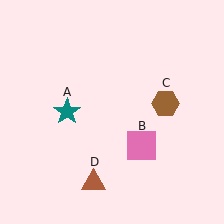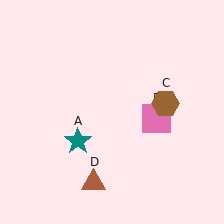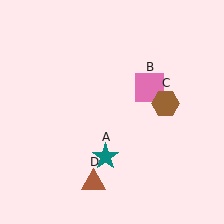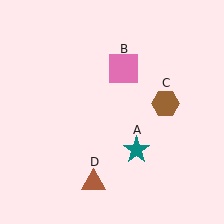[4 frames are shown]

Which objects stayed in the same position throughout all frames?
Brown hexagon (object C) and brown triangle (object D) remained stationary.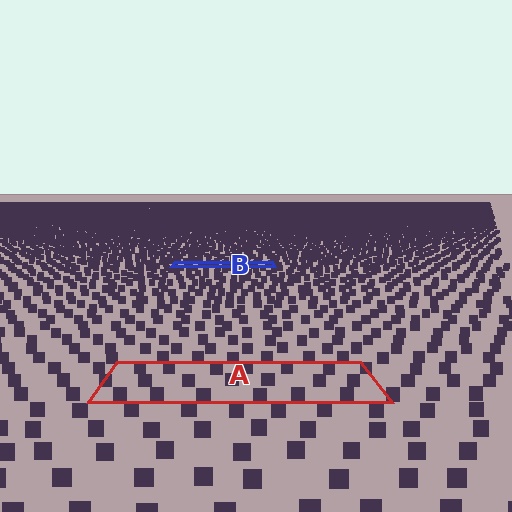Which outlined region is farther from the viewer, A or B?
Region B is farther from the viewer — the texture elements inside it appear smaller and more densely packed.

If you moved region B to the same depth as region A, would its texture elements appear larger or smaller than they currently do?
They would appear larger. At a closer depth, the same texture elements are projected at a bigger on-screen size.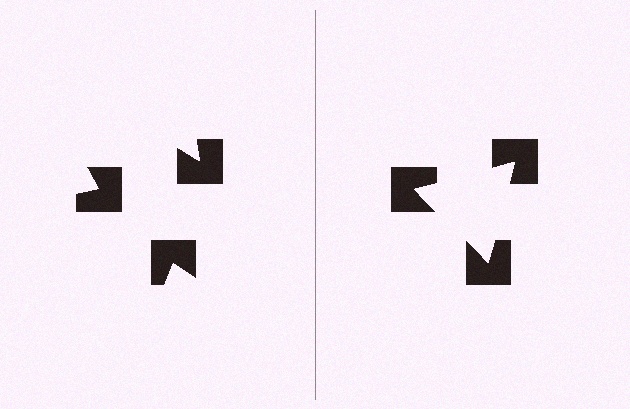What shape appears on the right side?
An illusory triangle.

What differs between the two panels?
The notched squares are positioned identically on both sides; only the wedge orientations differ. On the right they align to a triangle; on the left they are misaligned.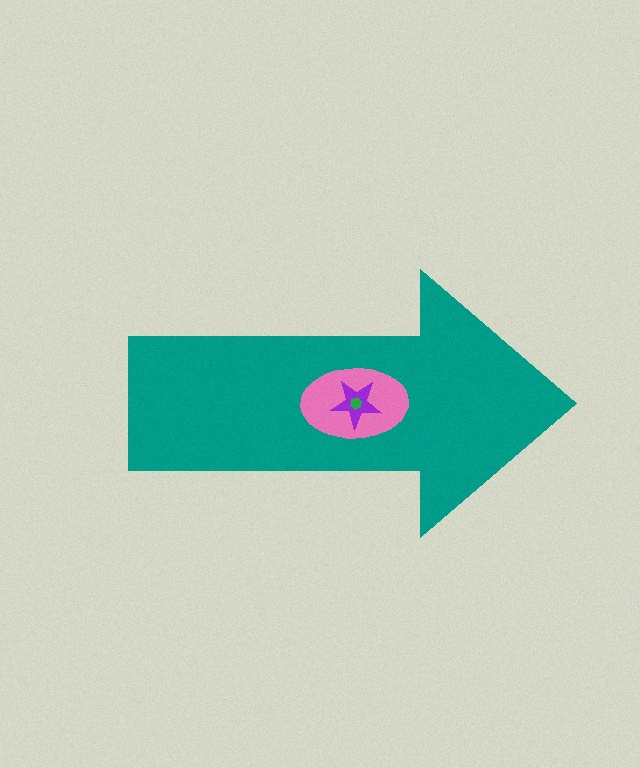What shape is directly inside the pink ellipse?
The purple star.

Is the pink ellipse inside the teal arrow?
Yes.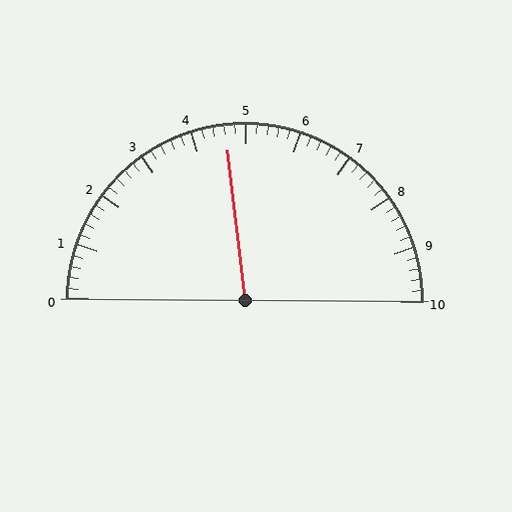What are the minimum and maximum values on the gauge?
The gauge ranges from 0 to 10.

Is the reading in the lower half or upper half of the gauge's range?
The reading is in the lower half of the range (0 to 10).